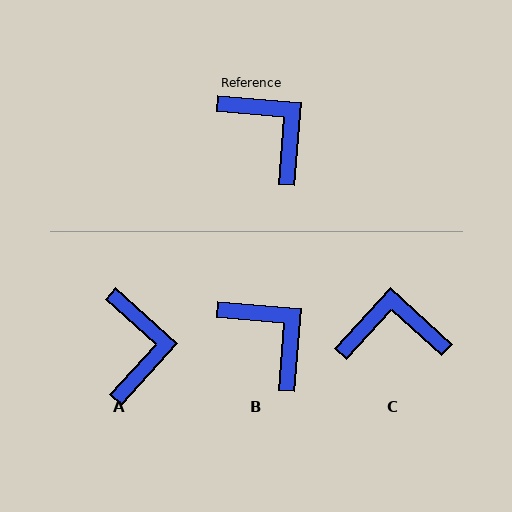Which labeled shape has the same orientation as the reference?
B.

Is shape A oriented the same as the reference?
No, it is off by about 37 degrees.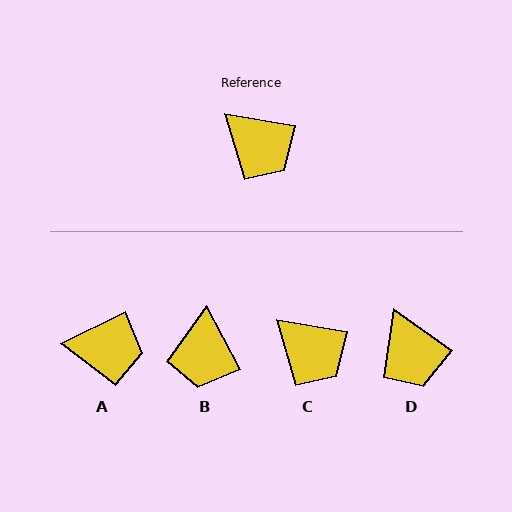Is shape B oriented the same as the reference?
No, it is off by about 53 degrees.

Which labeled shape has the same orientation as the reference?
C.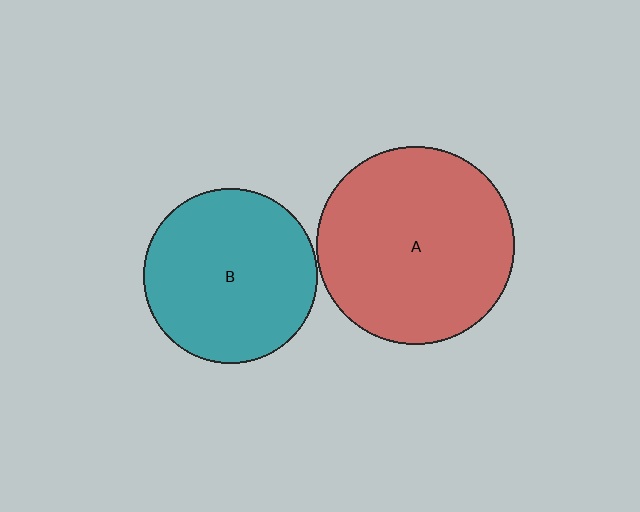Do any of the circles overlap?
No, none of the circles overlap.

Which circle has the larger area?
Circle A (red).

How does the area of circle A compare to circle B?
Approximately 1.3 times.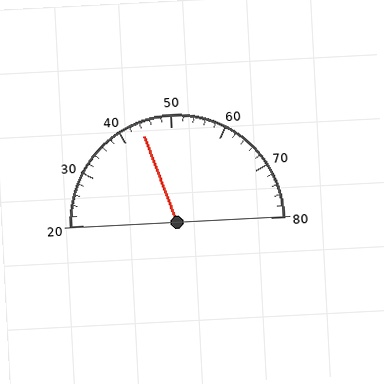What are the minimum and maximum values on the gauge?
The gauge ranges from 20 to 80.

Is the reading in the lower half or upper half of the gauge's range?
The reading is in the lower half of the range (20 to 80).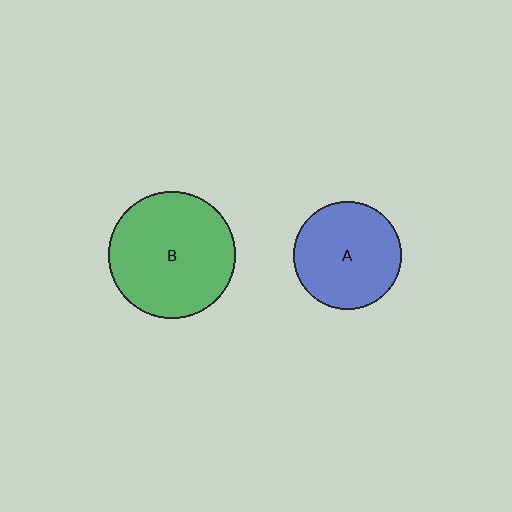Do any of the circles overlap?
No, none of the circles overlap.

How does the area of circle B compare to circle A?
Approximately 1.4 times.